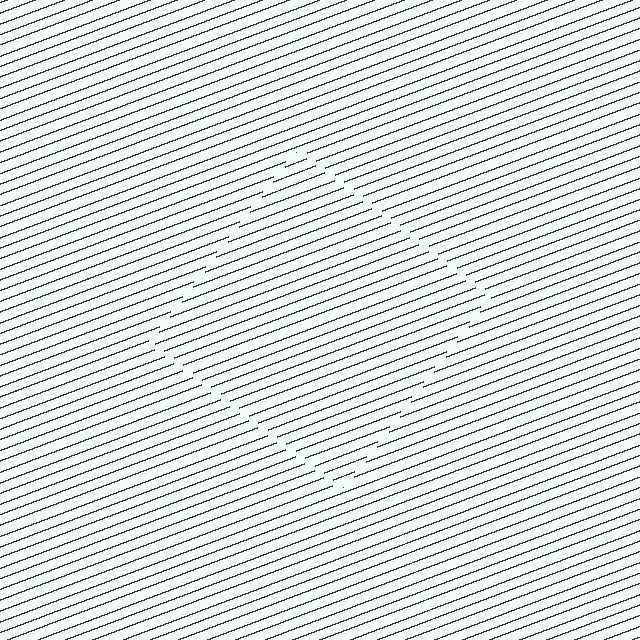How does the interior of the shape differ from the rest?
The interior of the shape contains the same grating, shifted by half a period — the contour is defined by the phase discontinuity where line-ends from the inner and outer gratings abut.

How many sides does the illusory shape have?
4 sides — the line-ends trace a square.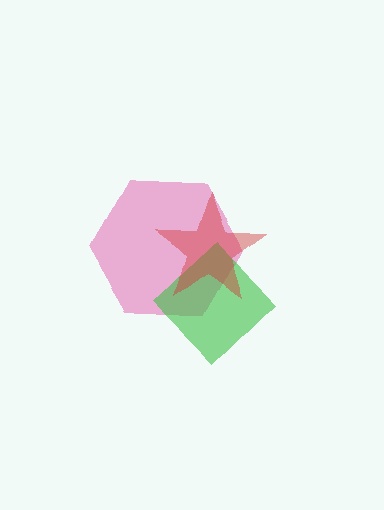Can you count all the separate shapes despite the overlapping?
Yes, there are 3 separate shapes.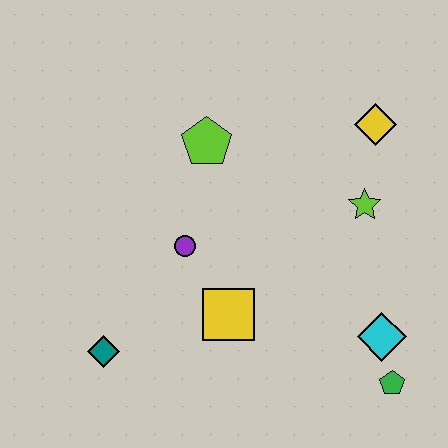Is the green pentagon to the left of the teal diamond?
No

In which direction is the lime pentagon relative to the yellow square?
The lime pentagon is above the yellow square.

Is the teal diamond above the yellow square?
No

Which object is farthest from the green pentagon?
The lime pentagon is farthest from the green pentagon.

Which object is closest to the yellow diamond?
The lime star is closest to the yellow diamond.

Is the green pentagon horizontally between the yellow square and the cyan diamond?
No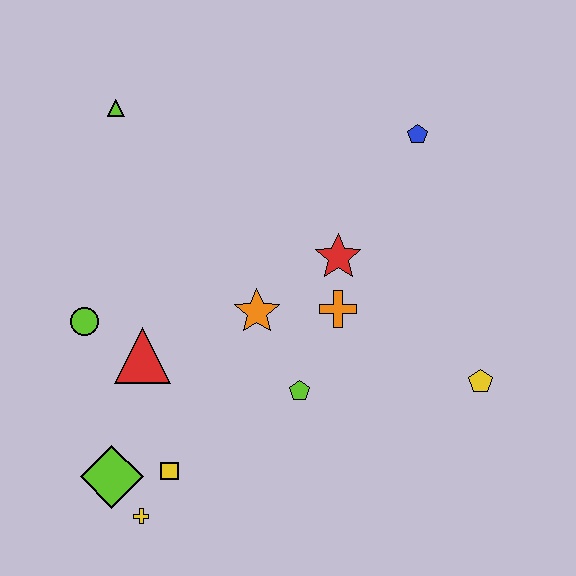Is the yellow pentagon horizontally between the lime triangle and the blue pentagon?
No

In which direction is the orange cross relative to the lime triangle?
The orange cross is to the right of the lime triangle.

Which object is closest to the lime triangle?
The lime circle is closest to the lime triangle.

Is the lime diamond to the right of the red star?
No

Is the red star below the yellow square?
No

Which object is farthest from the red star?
The yellow cross is farthest from the red star.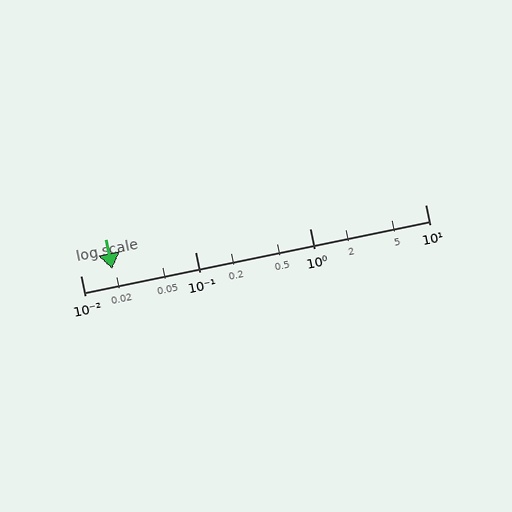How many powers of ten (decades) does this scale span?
The scale spans 3 decades, from 0.01 to 10.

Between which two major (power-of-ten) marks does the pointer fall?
The pointer is between 0.01 and 0.1.